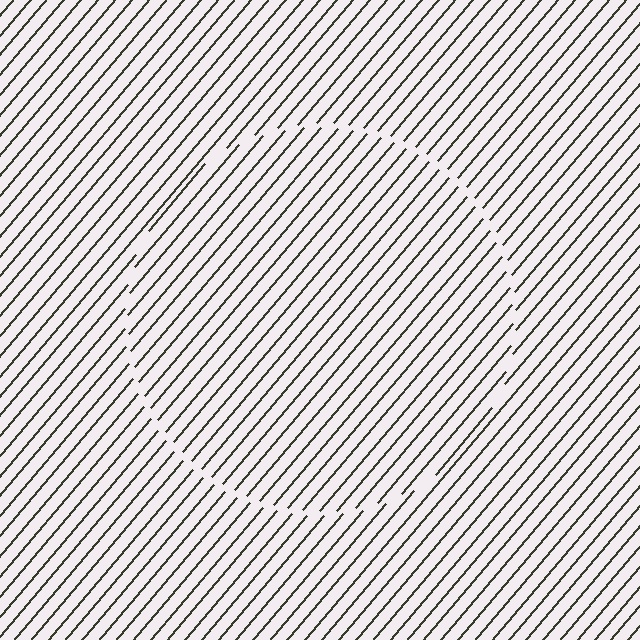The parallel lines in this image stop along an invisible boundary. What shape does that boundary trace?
An illusory circle. The interior of the shape contains the same grating, shifted by half a period — the contour is defined by the phase discontinuity where line-ends from the inner and outer gratings abut.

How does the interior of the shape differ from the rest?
The interior of the shape contains the same grating, shifted by half a period — the contour is defined by the phase discontinuity where line-ends from the inner and outer gratings abut.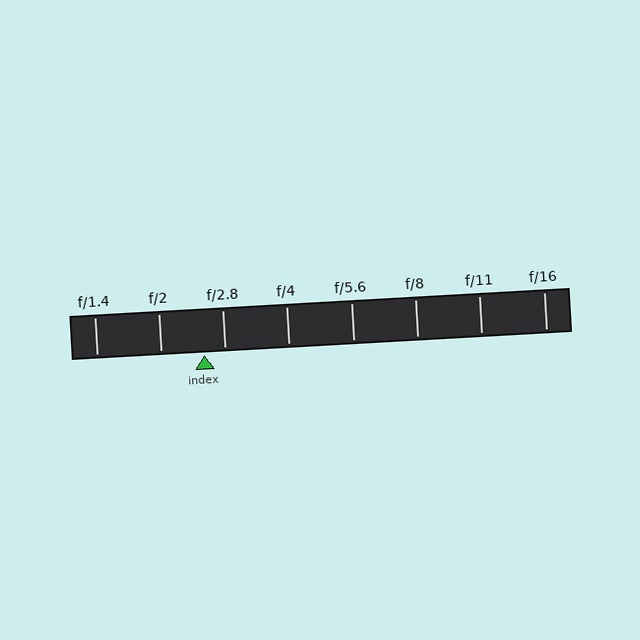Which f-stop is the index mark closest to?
The index mark is closest to f/2.8.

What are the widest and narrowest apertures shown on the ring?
The widest aperture shown is f/1.4 and the narrowest is f/16.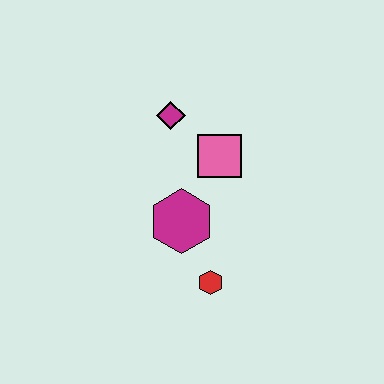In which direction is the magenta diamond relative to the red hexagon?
The magenta diamond is above the red hexagon.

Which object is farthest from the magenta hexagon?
The magenta diamond is farthest from the magenta hexagon.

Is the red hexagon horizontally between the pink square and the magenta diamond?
Yes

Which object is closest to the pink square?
The magenta diamond is closest to the pink square.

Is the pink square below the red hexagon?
No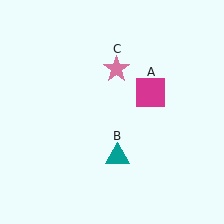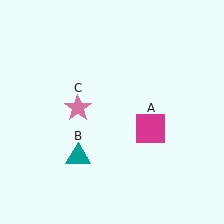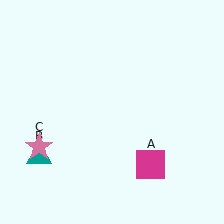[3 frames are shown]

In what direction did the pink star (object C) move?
The pink star (object C) moved down and to the left.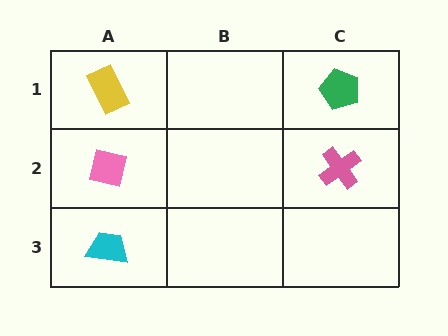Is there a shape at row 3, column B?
No, that cell is empty.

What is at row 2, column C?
A pink cross.